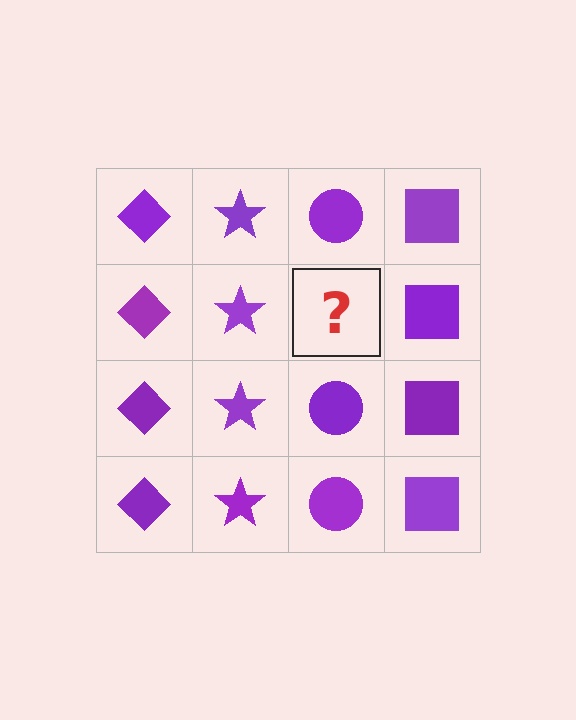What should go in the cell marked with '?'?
The missing cell should contain a purple circle.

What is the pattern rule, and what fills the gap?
The rule is that each column has a consistent shape. The gap should be filled with a purple circle.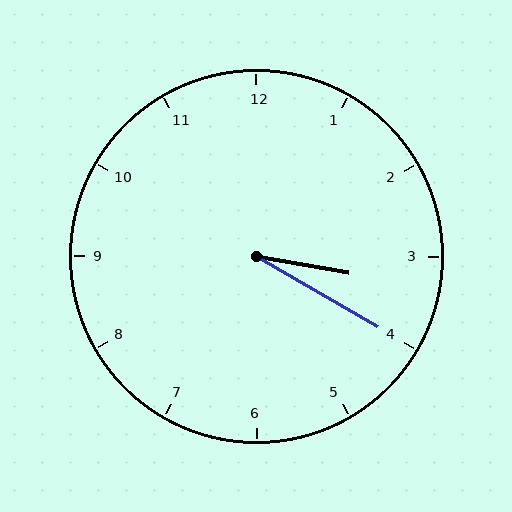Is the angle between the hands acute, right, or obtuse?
It is acute.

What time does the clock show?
3:20.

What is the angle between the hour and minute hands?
Approximately 20 degrees.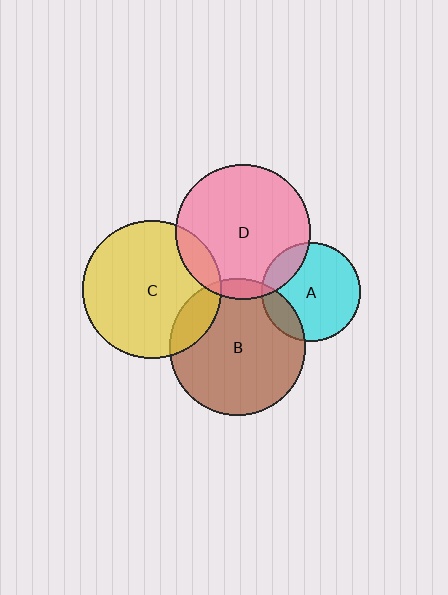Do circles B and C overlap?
Yes.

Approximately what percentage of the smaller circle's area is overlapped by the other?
Approximately 15%.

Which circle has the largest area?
Circle C (yellow).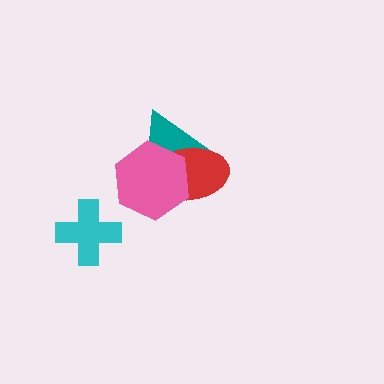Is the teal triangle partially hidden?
Yes, it is partially covered by another shape.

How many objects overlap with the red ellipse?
2 objects overlap with the red ellipse.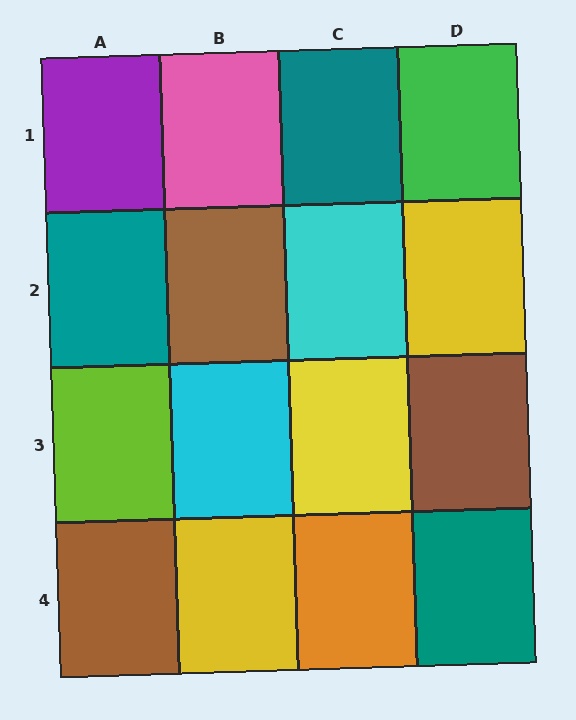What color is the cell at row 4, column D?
Teal.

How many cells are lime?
1 cell is lime.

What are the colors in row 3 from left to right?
Lime, cyan, yellow, brown.